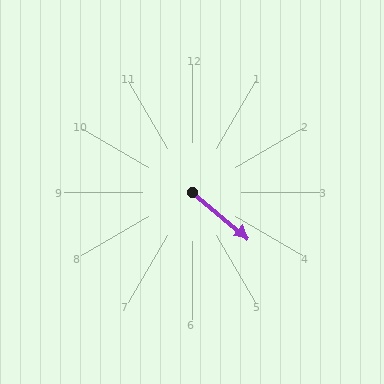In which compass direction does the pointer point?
Southeast.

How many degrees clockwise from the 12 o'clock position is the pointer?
Approximately 130 degrees.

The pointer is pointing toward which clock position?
Roughly 4 o'clock.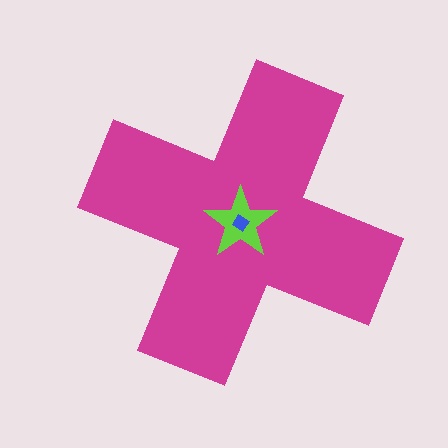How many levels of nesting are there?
3.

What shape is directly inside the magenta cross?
The lime star.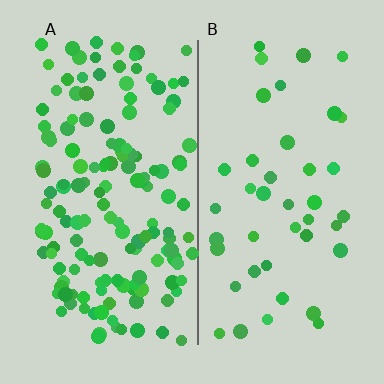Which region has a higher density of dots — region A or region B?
A (the left).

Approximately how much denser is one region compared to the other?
Approximately 3.5× — region A over region B.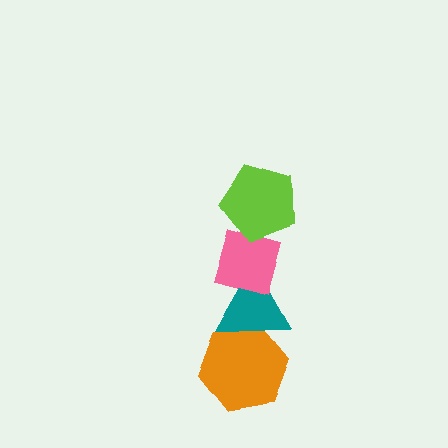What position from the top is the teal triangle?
The teal triangle is 3rd from the top.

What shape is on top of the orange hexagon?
The teal triangle is on top of the orange hexagon.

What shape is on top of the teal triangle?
The pink diamond is on top of the teal triangle.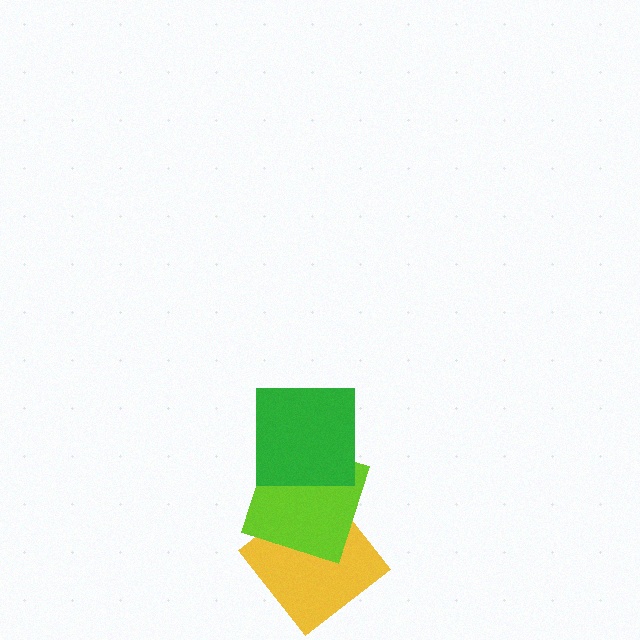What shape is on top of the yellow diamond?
The lime square is on top of the yellow diamond.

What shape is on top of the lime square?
The green square is on top of the lime square.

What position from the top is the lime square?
The lime square is 2nd from the top.